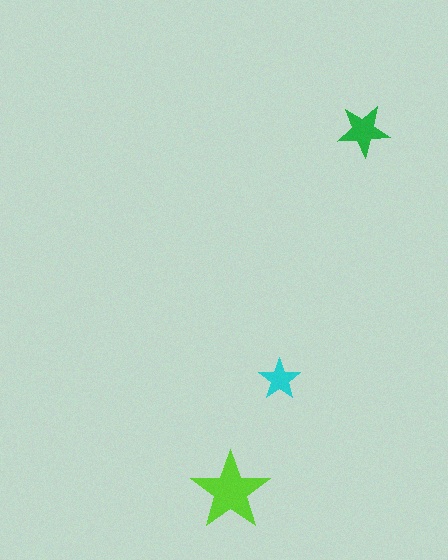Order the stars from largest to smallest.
the lime one, the green one, the cyan one.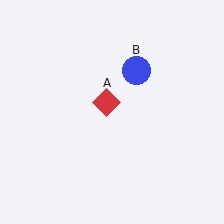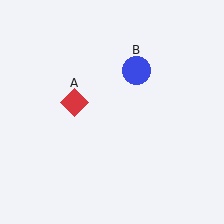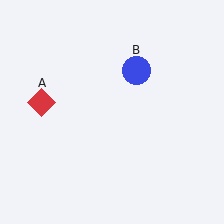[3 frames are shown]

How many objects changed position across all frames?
1 object changed position: red diamond (object A).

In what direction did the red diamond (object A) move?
The red diamond (object A) moved left.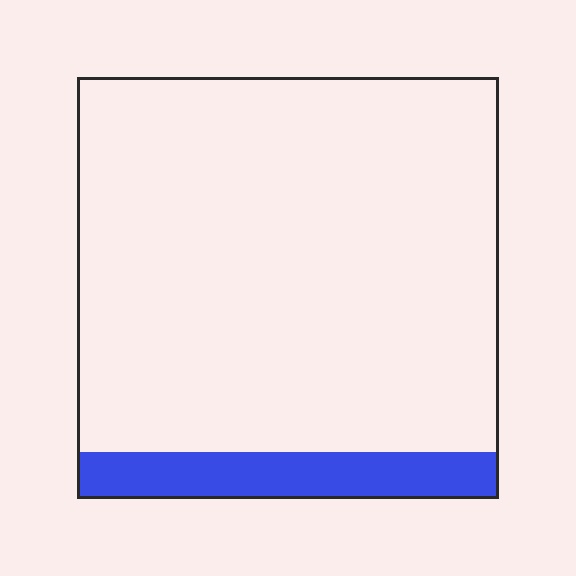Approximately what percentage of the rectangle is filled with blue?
Approximately 10%.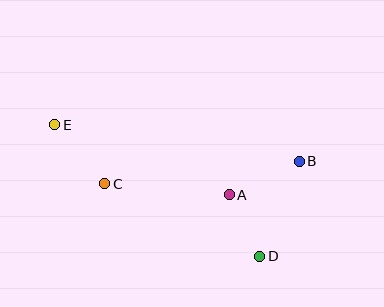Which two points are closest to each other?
Points A and D are closest to each other.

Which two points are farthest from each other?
Points B and E are farthest from each other.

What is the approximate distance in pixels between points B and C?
The distance between B and C is approximately 196 pixels.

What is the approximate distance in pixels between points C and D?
The distance between C and D is approximately 171 pixels.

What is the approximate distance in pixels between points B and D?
The distance between B and D is approximately 103 pixels.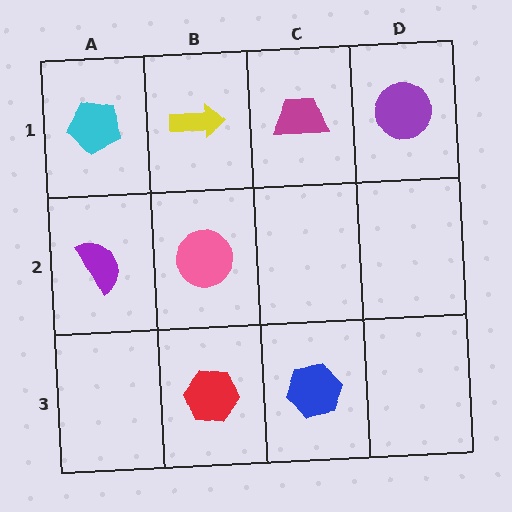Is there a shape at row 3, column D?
No, that cell is empty.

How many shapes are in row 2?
2 shapes.